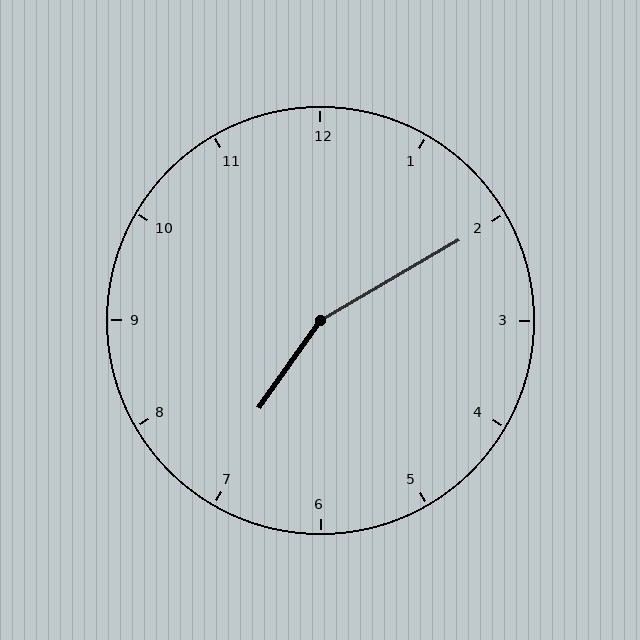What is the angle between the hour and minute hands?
Approximately 155 degrees.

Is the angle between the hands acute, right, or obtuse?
It is obtuse.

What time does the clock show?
7:10.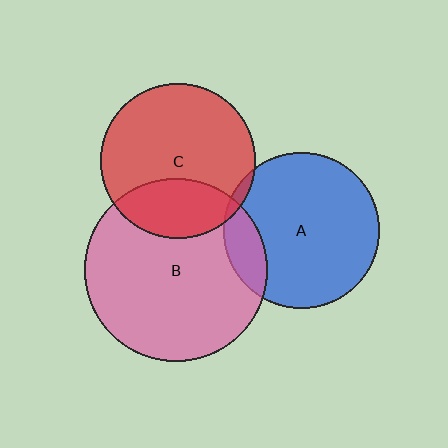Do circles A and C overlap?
Yes.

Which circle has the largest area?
Circle B (pink).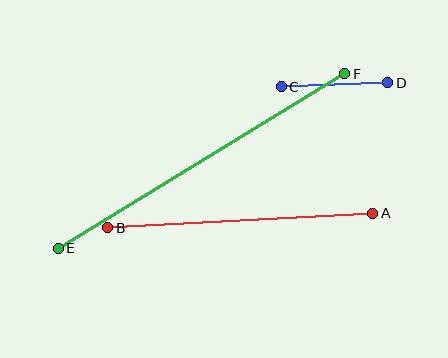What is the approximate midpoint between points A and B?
The midpoint is at approximately (240, 221) pixels.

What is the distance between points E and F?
The distance is approximately 336 pixels.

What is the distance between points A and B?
The distance is approximately 265 pixels.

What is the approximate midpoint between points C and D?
The midpoint is at approximately (335, 85) pixels.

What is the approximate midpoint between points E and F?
The midpoint is at approximately (202, 161) pixels.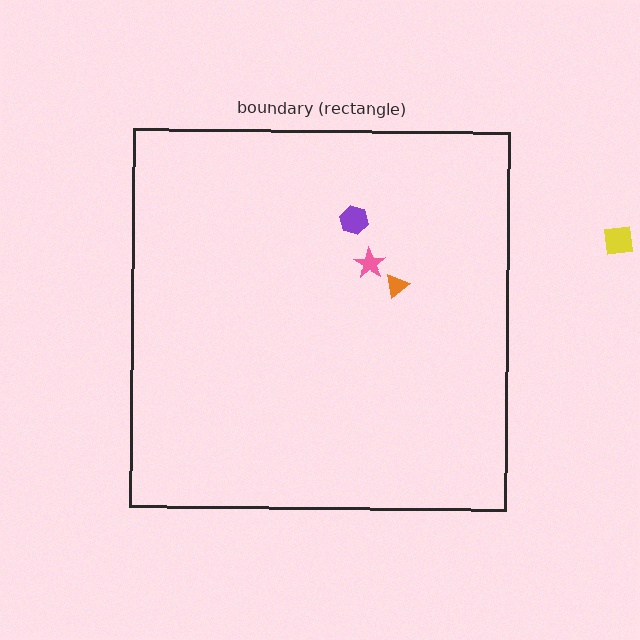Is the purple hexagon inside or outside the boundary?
Inside.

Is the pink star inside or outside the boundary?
Inside.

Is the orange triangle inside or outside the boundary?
Inside.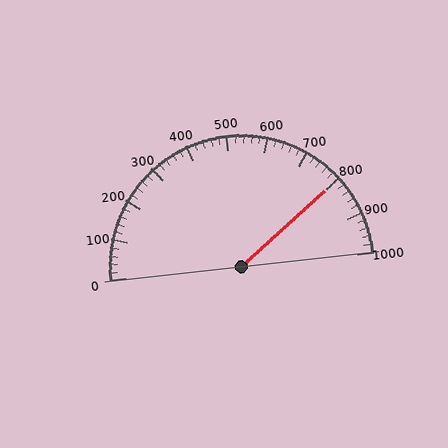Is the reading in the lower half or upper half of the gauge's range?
The reading is in the upper half of the range (0 to 1000).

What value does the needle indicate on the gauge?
The needle indicates approximately 800.